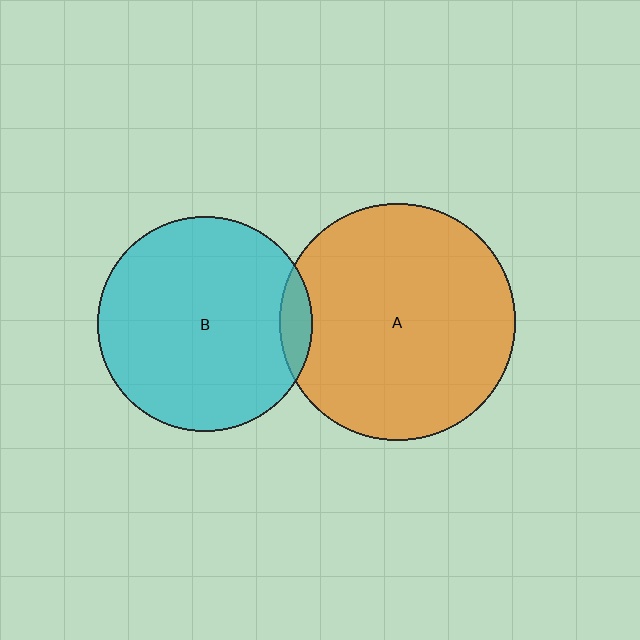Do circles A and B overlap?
Yes.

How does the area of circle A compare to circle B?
Approximately 1.2 times.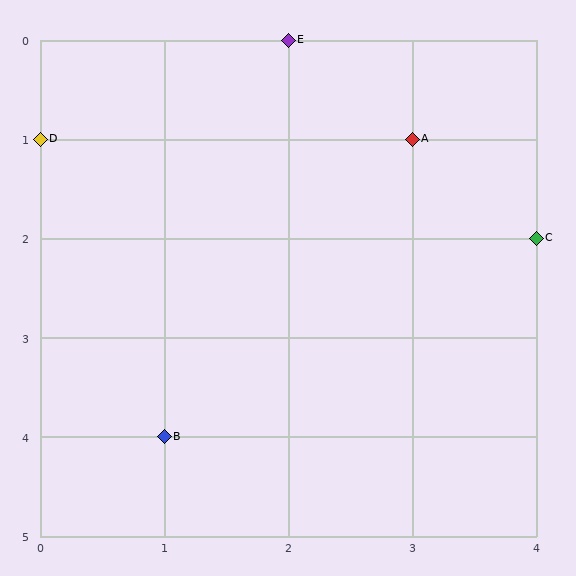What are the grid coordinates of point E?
Point E is at grid coordinates (2, 0).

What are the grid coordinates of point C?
Point C is at grid coordinates (4, 2).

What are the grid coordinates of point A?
Point A is at grid coordinates (3, 1).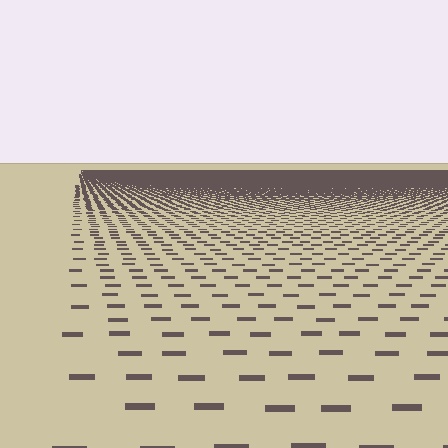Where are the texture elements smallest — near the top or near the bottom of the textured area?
Near the top.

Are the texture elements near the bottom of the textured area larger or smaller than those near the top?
Larger. Near the bottom, elements are closer to the viewer and appear at a bigger on-screen size.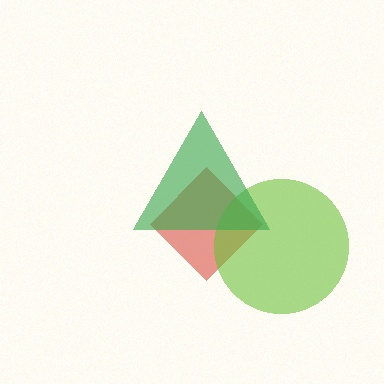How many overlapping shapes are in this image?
There are 3 overlapping shapes in the image.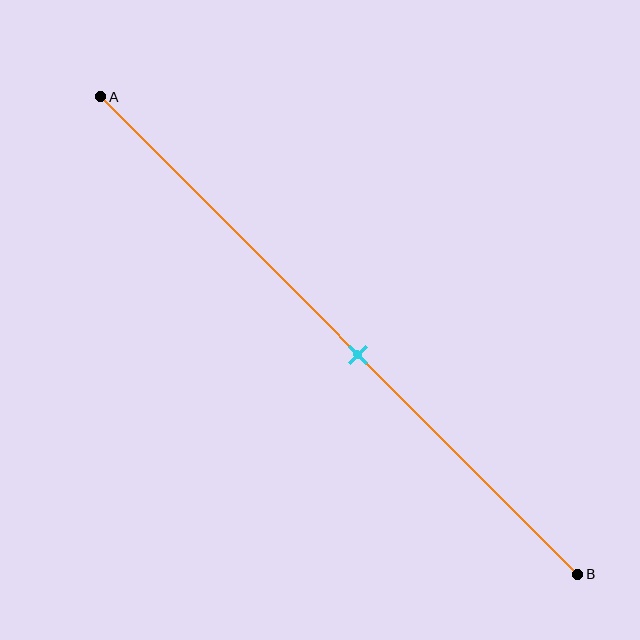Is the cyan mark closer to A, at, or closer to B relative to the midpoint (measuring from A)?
The cyan mark is closer to point B than the midpoint of segment AB.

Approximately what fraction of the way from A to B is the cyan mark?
The cyan mark is approximately 55% of the way from A to B.